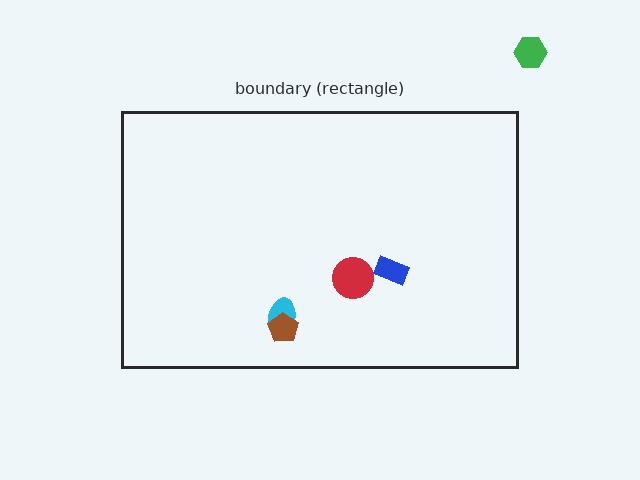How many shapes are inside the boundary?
4 inside, 1 outside.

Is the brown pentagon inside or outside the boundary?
Inside.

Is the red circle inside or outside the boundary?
Inside.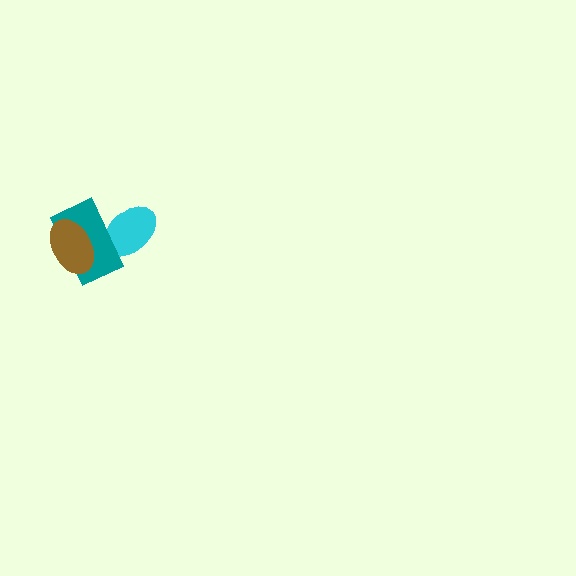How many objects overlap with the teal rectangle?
2 objects overlap with the teal rectangle.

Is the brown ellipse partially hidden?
No, no other shape covers it.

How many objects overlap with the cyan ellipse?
1 object overlaps with the cyan ellipse.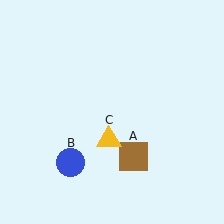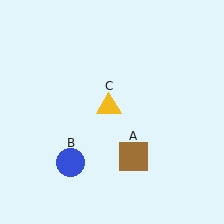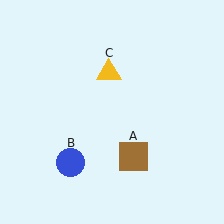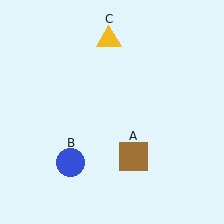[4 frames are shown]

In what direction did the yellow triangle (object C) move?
The yellow triangle (object C) moved up.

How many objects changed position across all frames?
1 object changed position: yellow triangle (object C).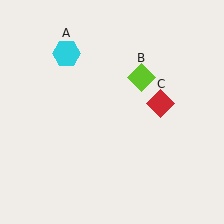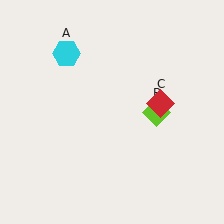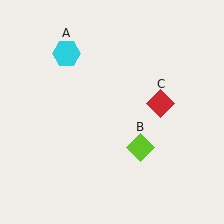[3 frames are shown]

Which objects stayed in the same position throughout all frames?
Cyan hexagon (object A) and red diamond (object C) remained stationary.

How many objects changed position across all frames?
1 object changed position: lime diamond (object B).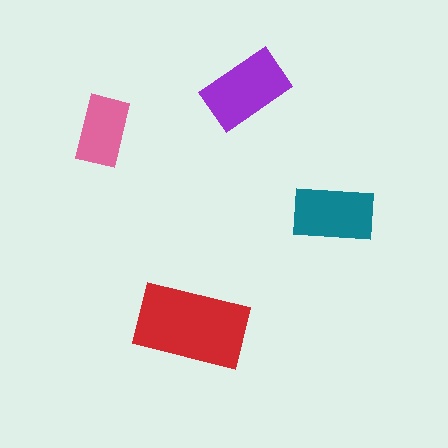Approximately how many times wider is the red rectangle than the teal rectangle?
About 1.5 times wider.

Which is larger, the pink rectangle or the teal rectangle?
The teal one.